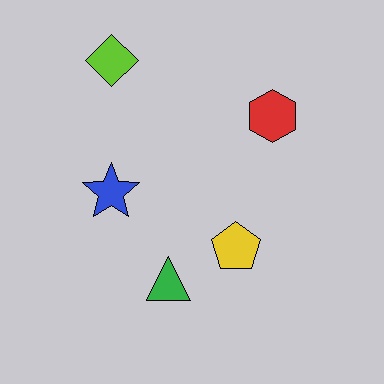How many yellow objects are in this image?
There is 1 yellow object.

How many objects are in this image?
There are 5 objects.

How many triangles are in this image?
There is 1 triangle.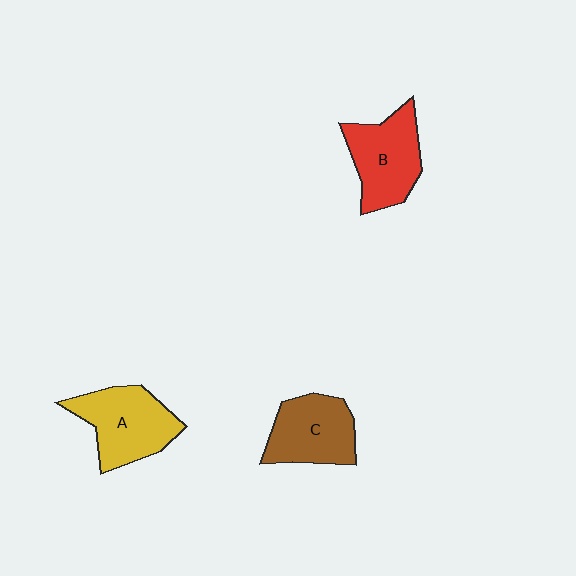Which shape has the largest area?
Shape A (yellow).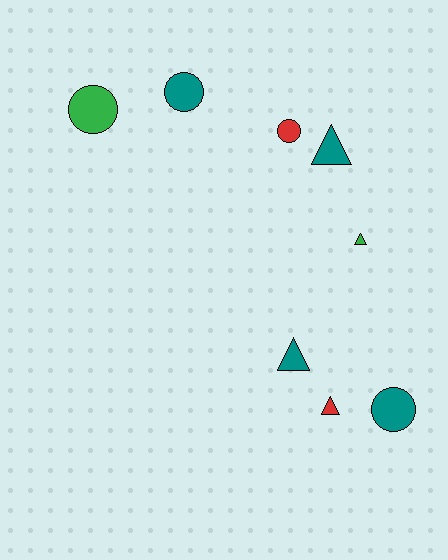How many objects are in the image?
There are 8 objects.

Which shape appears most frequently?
Triangle, with 4 objects.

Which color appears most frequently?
Teal, with 4 objects.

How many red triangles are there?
There is 1 red triangle.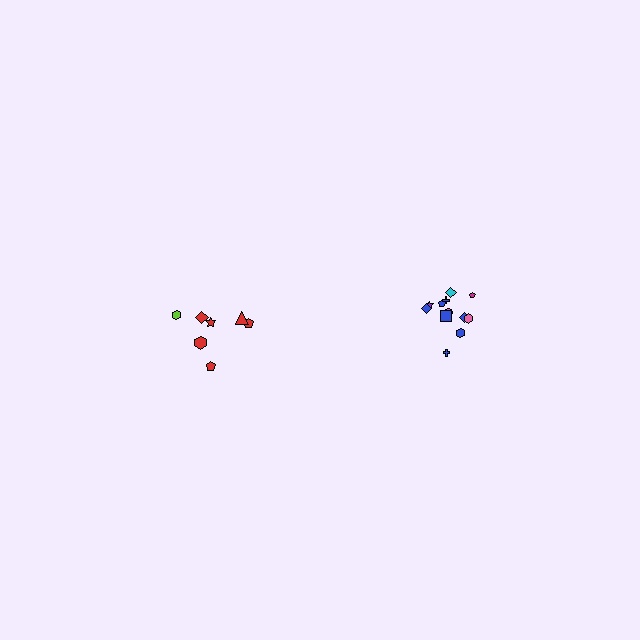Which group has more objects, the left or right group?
The right group.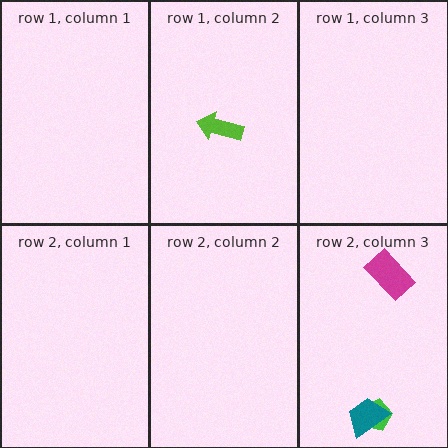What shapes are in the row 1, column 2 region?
The lime arrow.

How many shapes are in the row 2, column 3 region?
3.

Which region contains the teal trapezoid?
The row 2, column 3 region.